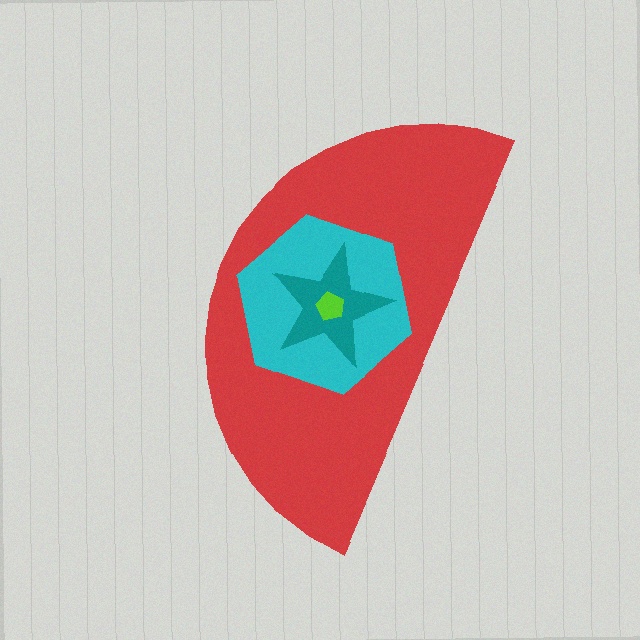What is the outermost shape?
The red semicircle.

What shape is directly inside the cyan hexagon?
The teal star.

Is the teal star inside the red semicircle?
Yes.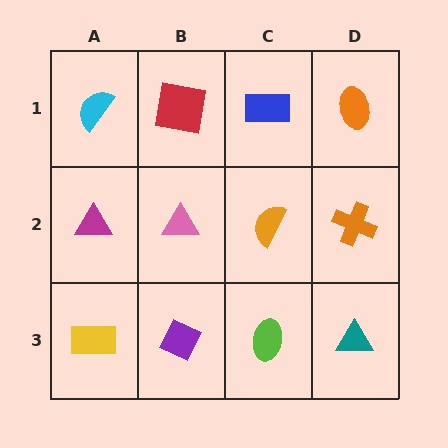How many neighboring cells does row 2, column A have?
3.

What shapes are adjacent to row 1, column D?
An orange cross (row 2, column D), a blue rectangle (row 1, column C).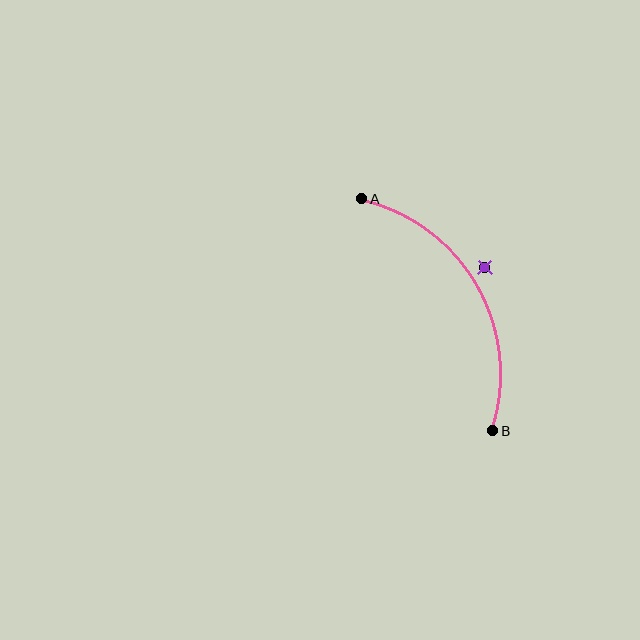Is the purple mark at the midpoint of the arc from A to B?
No — the purple mark does not lie on the arc at all. It sits slightly outside the curve.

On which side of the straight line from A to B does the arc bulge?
The arc bulges to the right of the straight line connecting A and B.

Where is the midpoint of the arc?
The arc midpoint is the point on the curve farthest from the straight line joining A and B. It sits to the right of that line.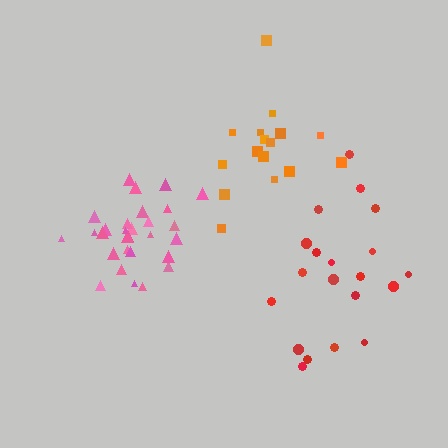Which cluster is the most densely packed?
Pink.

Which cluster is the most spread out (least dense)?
Red.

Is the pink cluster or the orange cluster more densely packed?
Pink.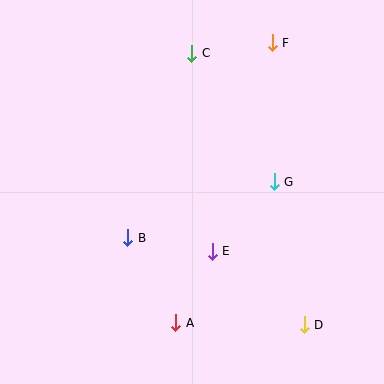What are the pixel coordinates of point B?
Point B is at (128, 238).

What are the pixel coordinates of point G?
Point G is at (274, 182).